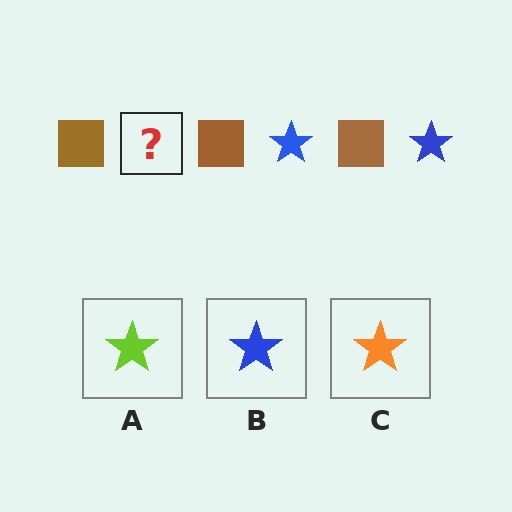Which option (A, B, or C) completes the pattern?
B.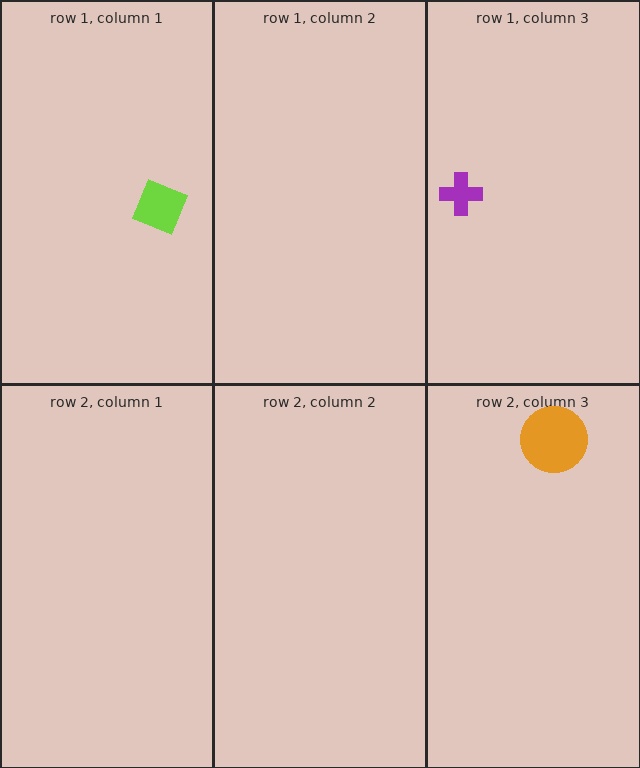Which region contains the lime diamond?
The row 1, column 1 region.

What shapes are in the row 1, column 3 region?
The purple cross.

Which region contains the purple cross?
The row 1, column 3 region.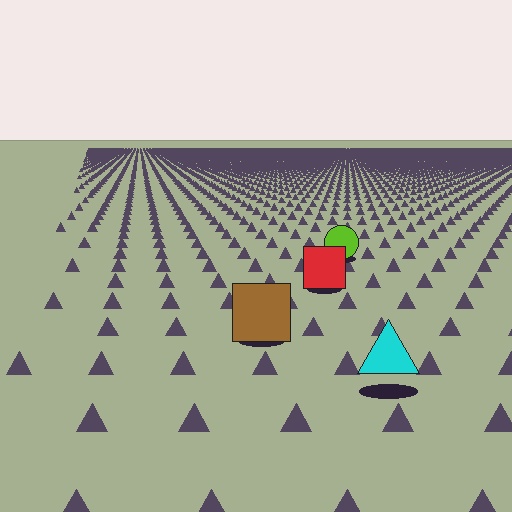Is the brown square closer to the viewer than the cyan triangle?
No. The cyan triangle is closer — you can tell from the texture gradient: the ground texture is coarser near it.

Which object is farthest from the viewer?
The lime circle is farthest from the viewer. It appears smaller and the ground texture around it is denser.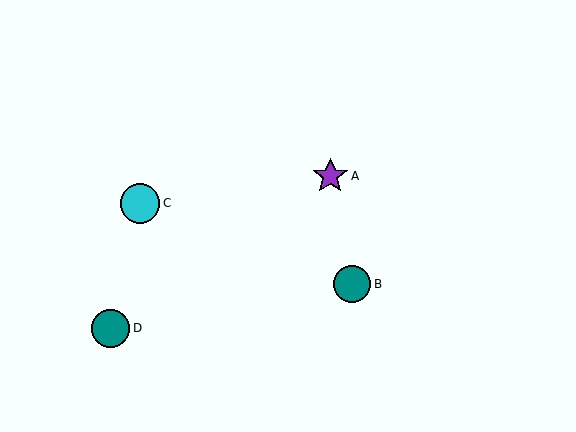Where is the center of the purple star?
The center of the purple star is at (330, 176).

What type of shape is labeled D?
Shape D is a teal circle.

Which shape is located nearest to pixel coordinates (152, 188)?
The cyan circle (labeled C) at (140, 203) is nearest to that location.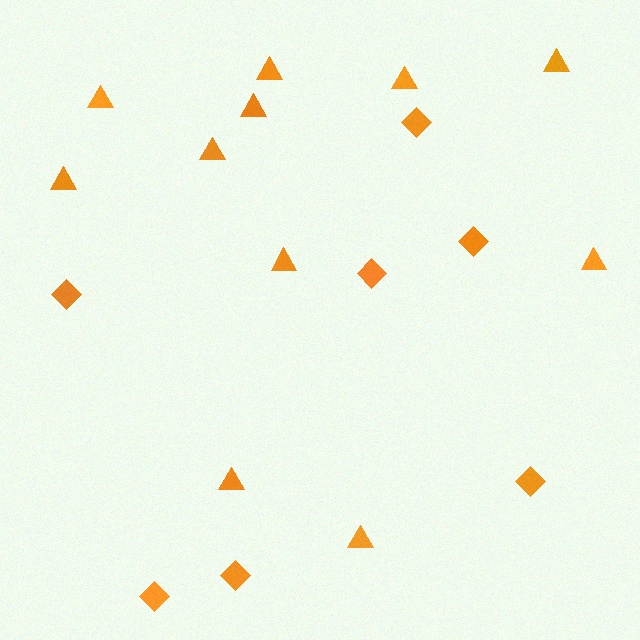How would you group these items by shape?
There are 2 groups: one group of diamonds (7) and one group of triangles (11).